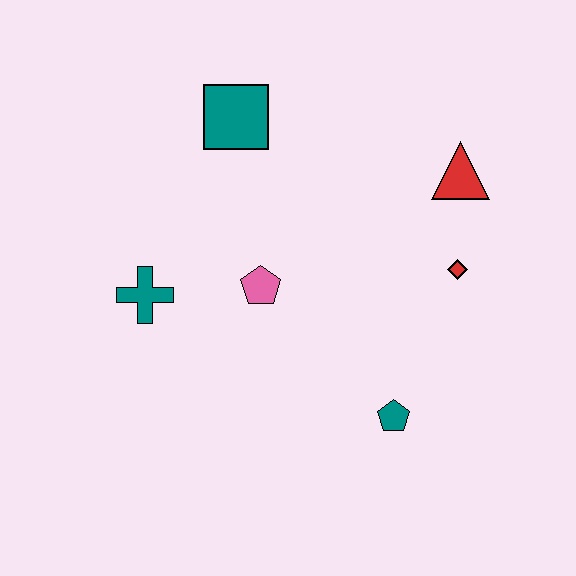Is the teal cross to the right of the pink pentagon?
No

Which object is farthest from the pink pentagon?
The red triangle is farthest from the pink pentagon.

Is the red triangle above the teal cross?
Yes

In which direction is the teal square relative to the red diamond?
The teal square is to the left of the red diamond.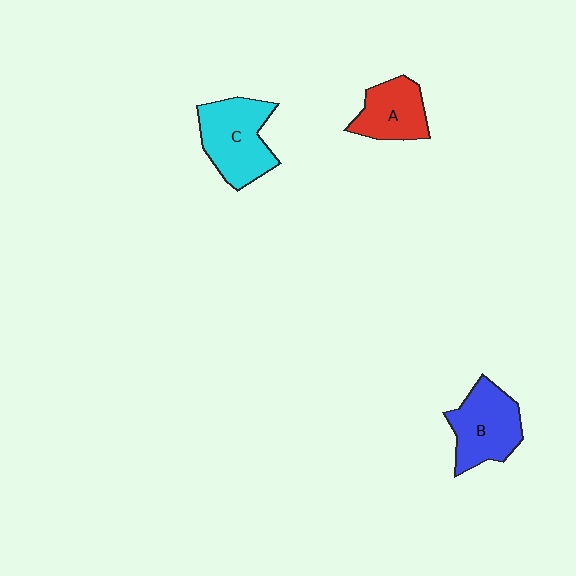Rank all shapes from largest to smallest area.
From largest to smallest: C (cyan), B (blue), A (red).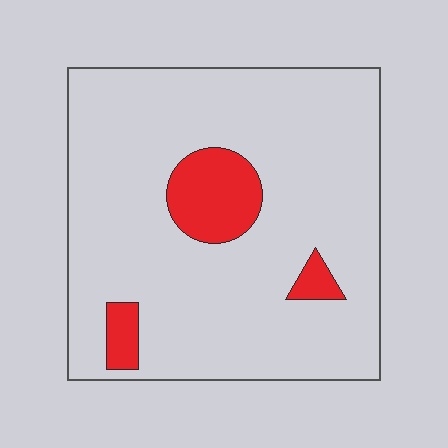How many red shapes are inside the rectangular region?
3.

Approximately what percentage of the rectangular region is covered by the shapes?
Approximately 10%.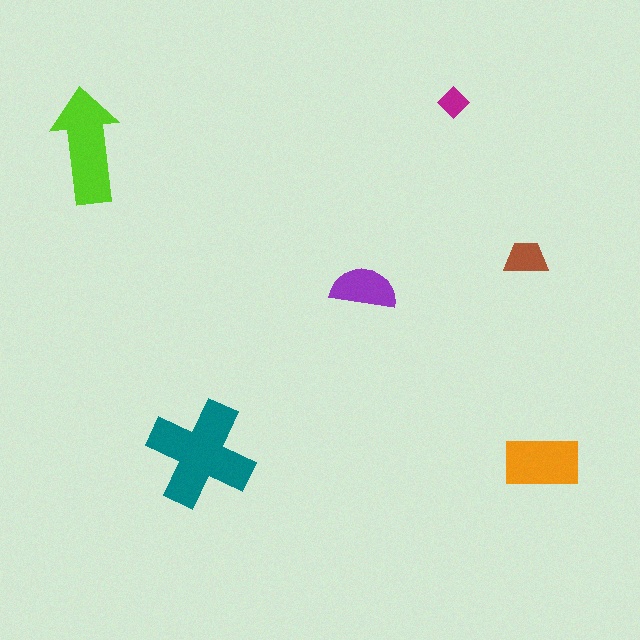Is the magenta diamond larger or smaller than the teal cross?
Smaller.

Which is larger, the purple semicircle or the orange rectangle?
The orange rectangle.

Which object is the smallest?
The magenta diamond.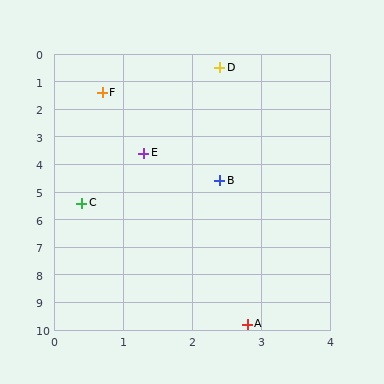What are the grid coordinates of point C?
Point C is at approximately (0.4, 5.4).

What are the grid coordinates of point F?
Point F is at approximately (0.7, 1.4).